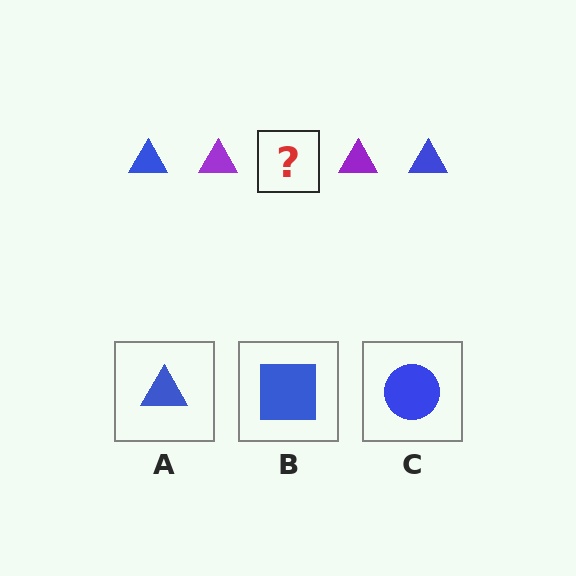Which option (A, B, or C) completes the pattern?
A.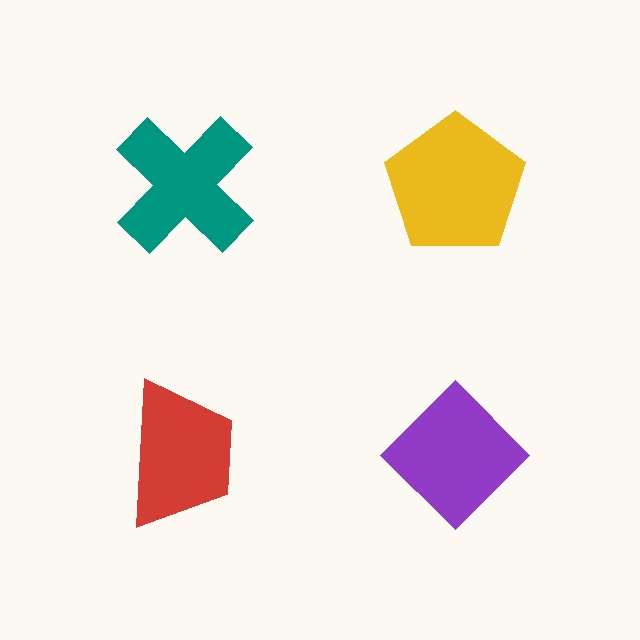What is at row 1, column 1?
A teal cross.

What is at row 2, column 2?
A purple diamond.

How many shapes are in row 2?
2 shapes.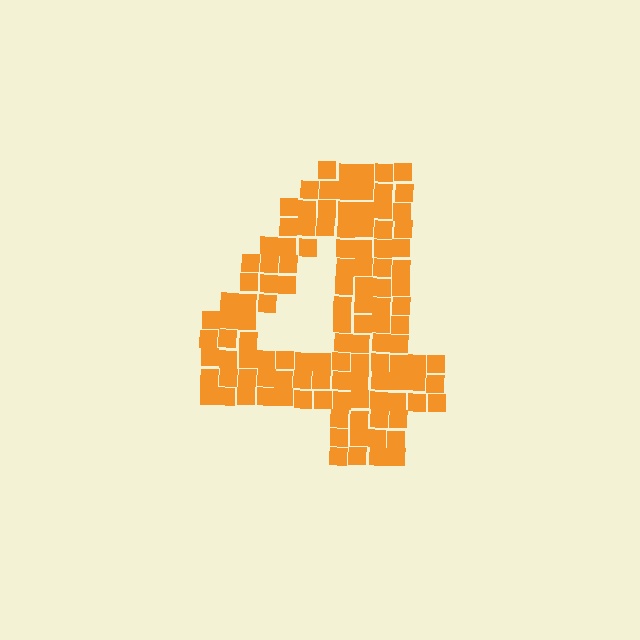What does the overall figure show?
The overall figure shows the digit 4.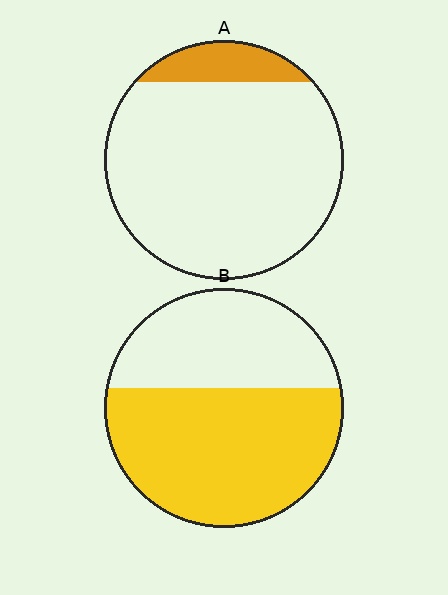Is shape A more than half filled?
No.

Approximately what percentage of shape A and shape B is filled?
A is approximately 10% and B is approximately 60%.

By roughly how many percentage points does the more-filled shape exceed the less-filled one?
By roughly 50 percentage points (B over A).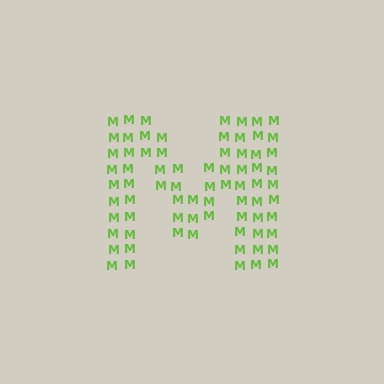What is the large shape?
The large shape is the letter M.